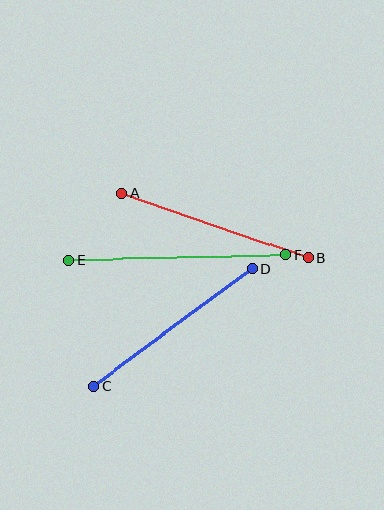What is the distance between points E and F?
The distance is approximately 217 pixels.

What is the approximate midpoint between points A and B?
The midpoint is at approximately (215, 226) pixels.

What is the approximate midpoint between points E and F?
The midpoint is at approximately (177, 258) pixels.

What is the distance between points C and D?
The distance is approximately 197 pixels.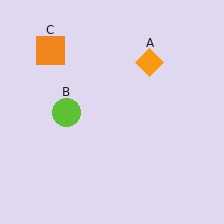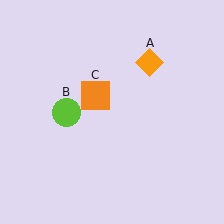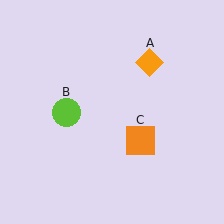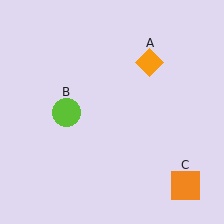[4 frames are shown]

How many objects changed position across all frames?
1 object changed position: orange square (object C).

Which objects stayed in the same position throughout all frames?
Orange diamond (object A) and lime circle (object B) remained stationary.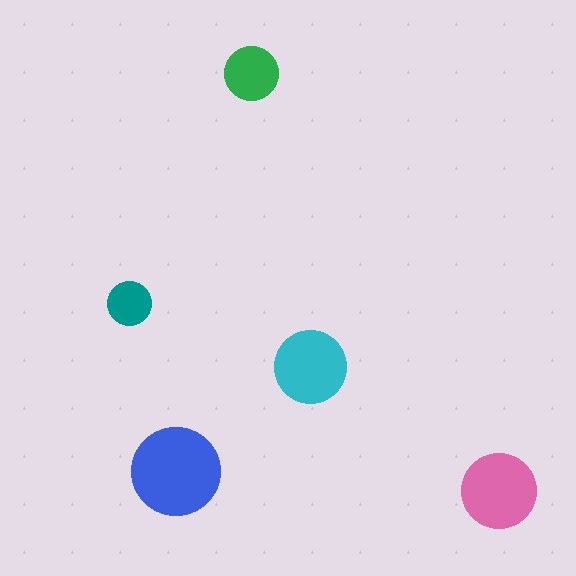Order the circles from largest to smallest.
the blue one, the pink one, the cyan one, the green one, the teal one.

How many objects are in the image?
There are 5 objects in the image.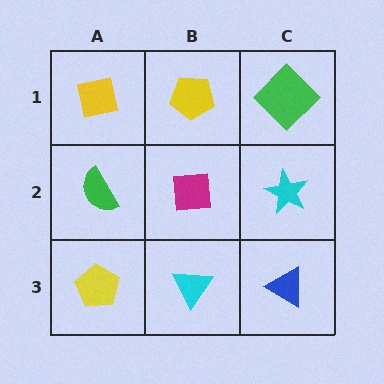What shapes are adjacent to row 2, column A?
A yellow square (row 1, column A), a yellow pentagon (row 3, column A), a magenta square (row 2, column B).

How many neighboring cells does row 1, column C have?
2.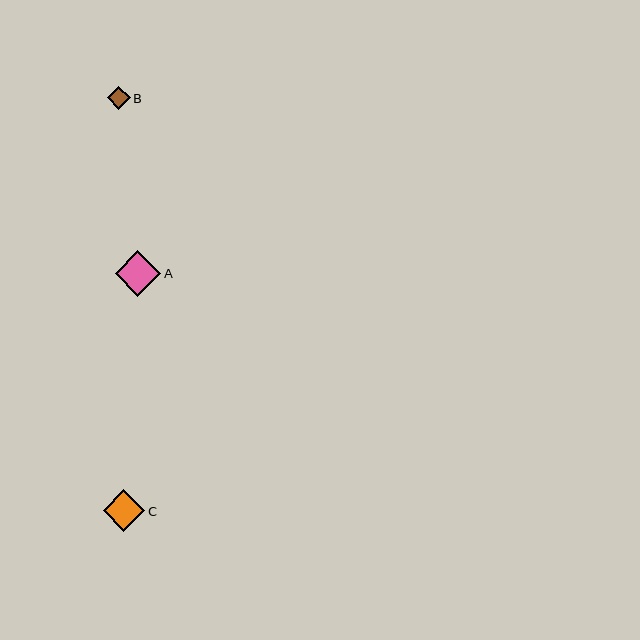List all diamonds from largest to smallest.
From largest to smallest: A, C, B.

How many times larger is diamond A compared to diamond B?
Diamond A is approximately 2.0 times the size of diamond B.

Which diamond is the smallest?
Diamond B is the smallest with a size of approximately 23 pixels.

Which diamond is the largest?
Diamond A is the largest with a size of approximately 46 pixels.